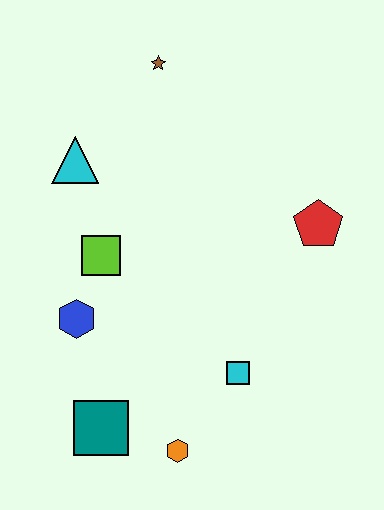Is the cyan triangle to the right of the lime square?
No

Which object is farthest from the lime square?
The red pentagon is farthest from the lime square.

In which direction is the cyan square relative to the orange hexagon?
The cyan square is above the orange hexagon.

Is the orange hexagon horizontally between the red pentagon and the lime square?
Yes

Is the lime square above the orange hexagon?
Yes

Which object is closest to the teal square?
The orange hexagon is closest to the teal square.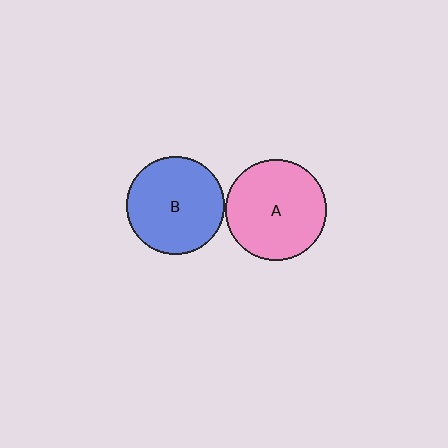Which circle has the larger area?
Circle A (pink).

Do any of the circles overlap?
No, none of the circles overlap.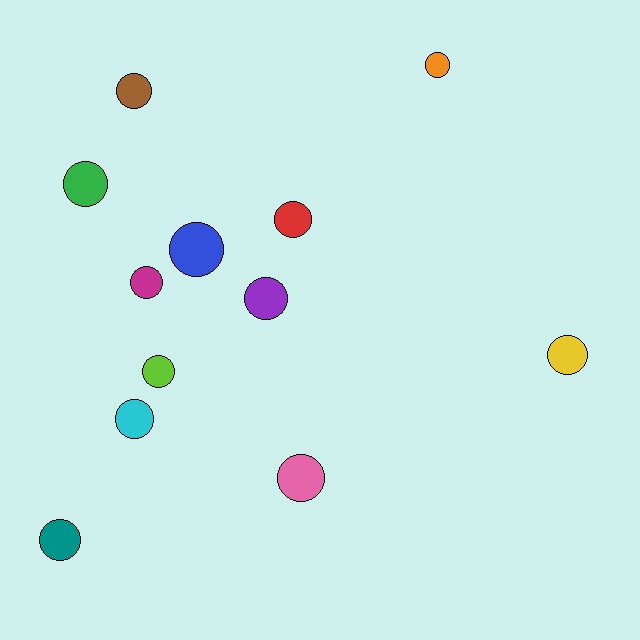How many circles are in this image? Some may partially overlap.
There are 12 circles.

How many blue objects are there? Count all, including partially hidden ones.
There is 1 blue object.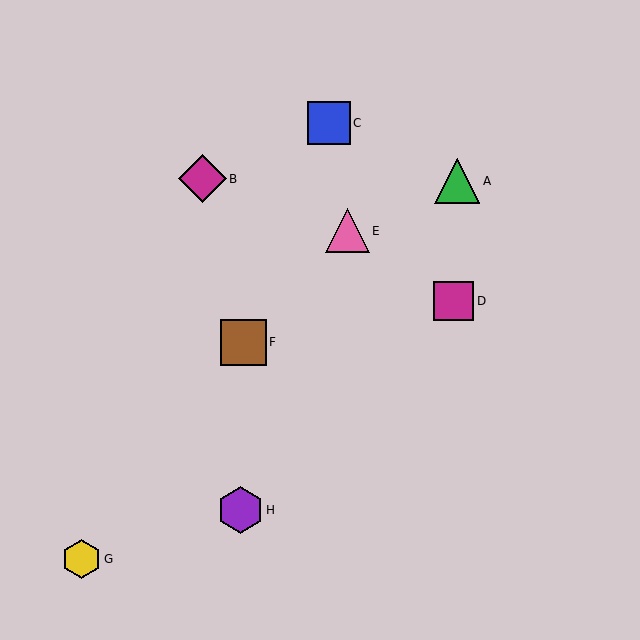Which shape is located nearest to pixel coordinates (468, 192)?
The green triangle (labeled A) at (457, 181) is nearest to that location.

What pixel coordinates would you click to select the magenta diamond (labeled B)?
Click at (203, 179) to select the magenta diamond B.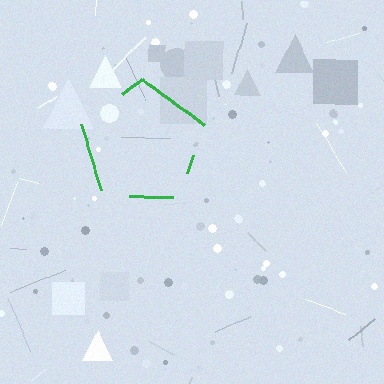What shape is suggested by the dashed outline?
The dashed outline suggests a pentagon.